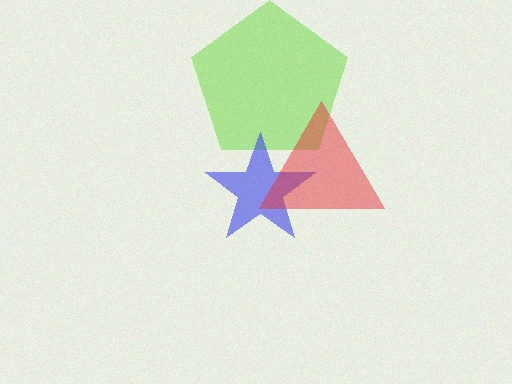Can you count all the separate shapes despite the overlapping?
Yes, there are 3 separate shapes.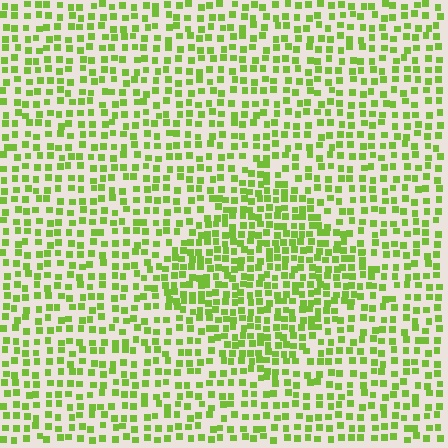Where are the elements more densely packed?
The elements are more densely packed inside the diamond boundary.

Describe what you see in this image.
The image contains small lime elements arranged at two different densities. A diamond-shaped region is visible where the elements are more densely packed than the surrounding area.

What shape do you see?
I see a diamond.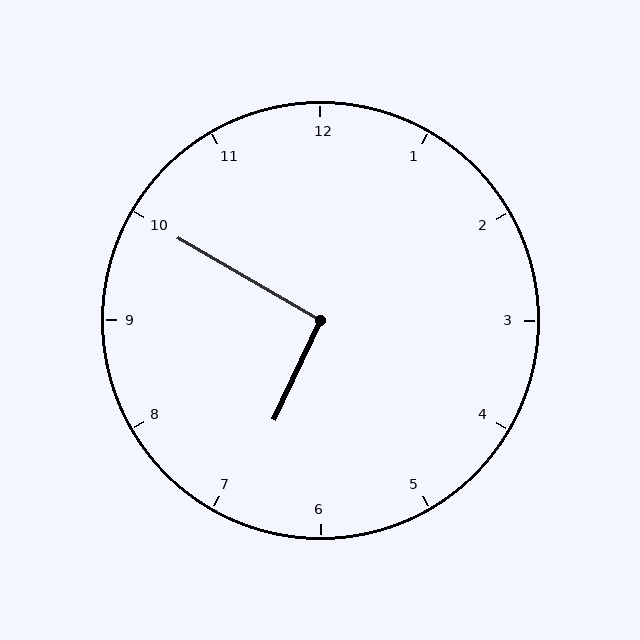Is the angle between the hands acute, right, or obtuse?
It is right.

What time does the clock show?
6:50.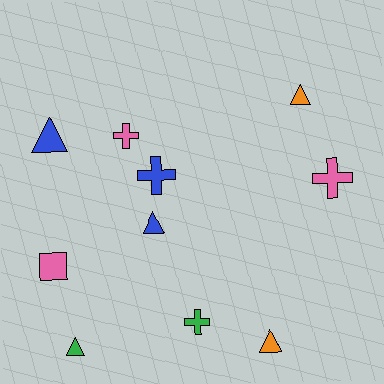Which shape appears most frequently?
Triangle, with 5 objects.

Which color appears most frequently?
Pink, with 3 objects.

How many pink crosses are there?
There are 2 pink crosses.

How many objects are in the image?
There are 10 objects.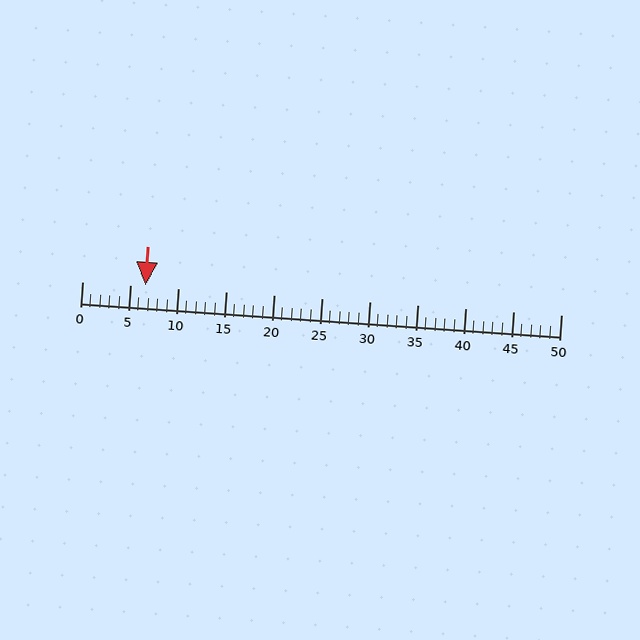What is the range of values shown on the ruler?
The ruler shows values from 0 to 50.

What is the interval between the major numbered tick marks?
The major tick marks are spaced 5 units apart.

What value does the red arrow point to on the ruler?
The red arrow points to approximately 7.